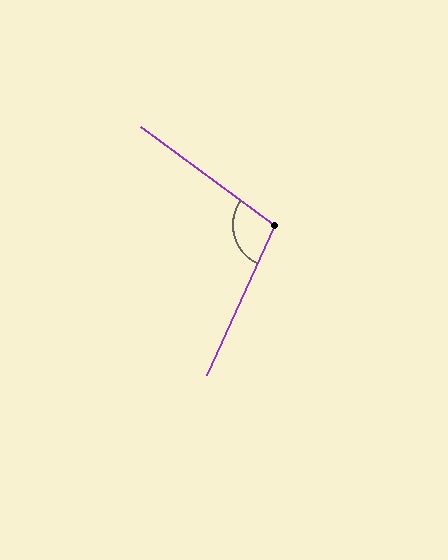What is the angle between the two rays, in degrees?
Approximately 102 degrees.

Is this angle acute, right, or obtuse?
It is obtuse.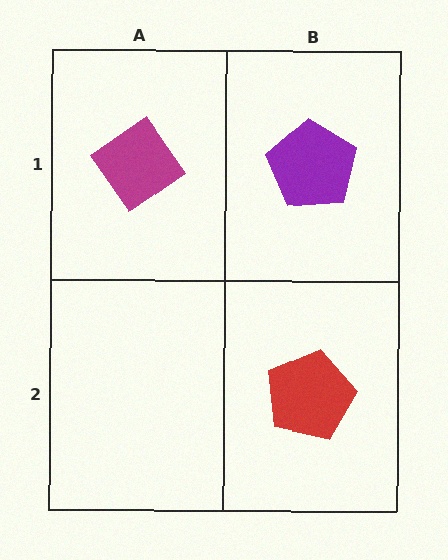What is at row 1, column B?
A purple pentagon.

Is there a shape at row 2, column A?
No, that cell is empty.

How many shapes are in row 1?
2 shapes.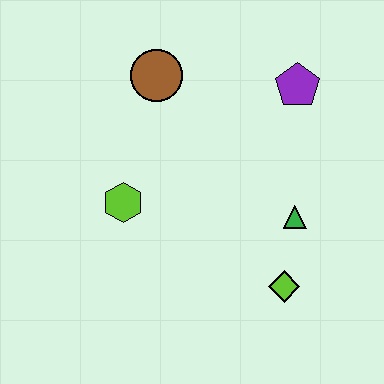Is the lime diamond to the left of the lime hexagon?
No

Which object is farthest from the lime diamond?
The brown circle is farthest from the lime diamond.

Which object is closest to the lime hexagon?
The brown circle is closest to the lime hexagon.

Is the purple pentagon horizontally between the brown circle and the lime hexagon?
No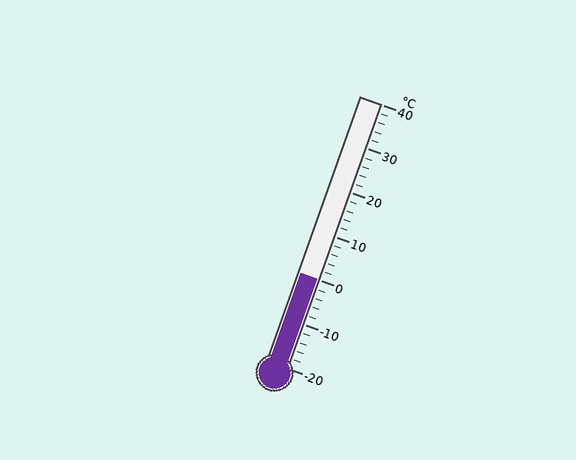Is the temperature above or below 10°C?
The temperature is below 10°C.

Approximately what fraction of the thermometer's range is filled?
The thermometer is filled to approximately 35% of its range.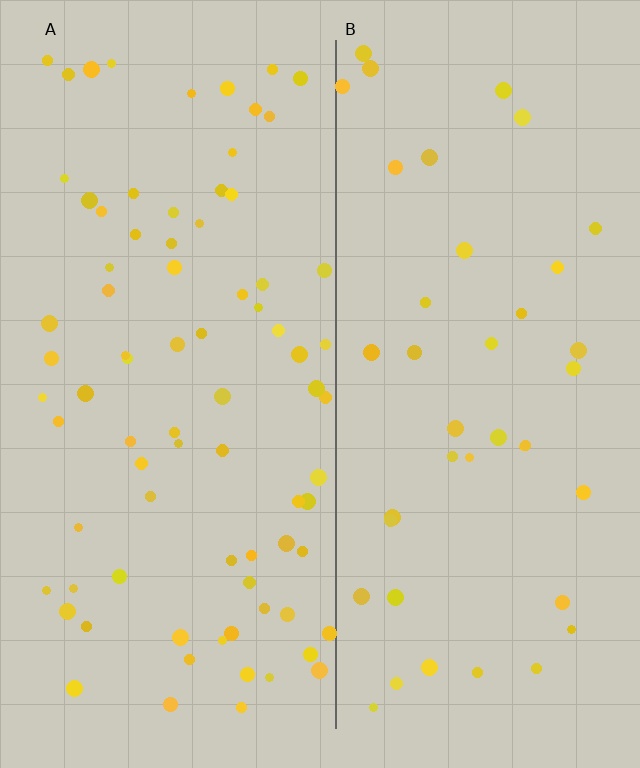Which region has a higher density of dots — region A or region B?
A (the left).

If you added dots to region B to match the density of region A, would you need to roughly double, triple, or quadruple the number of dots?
Approximately double.